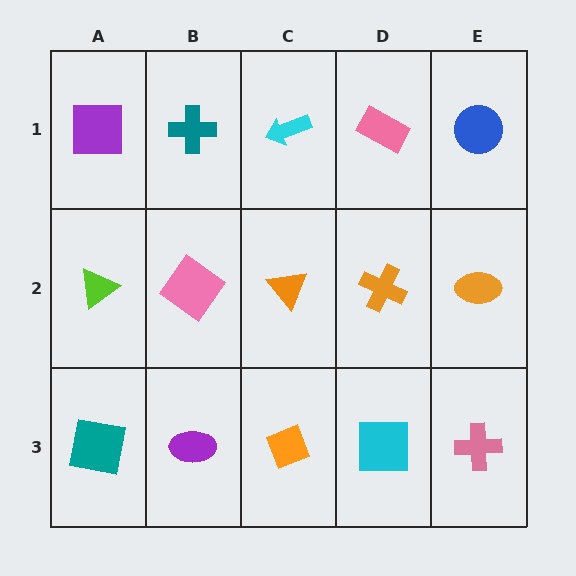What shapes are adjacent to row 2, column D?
A pink rectangle (row 1, column D), a cyan square (row 3, column D), an orange triangle (row 2, column C), an orange ellipse (row 2, column E).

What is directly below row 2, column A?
A teal square.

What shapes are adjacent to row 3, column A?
A lime triangle (row 2, column A), a purple ellipse (row 3, column B).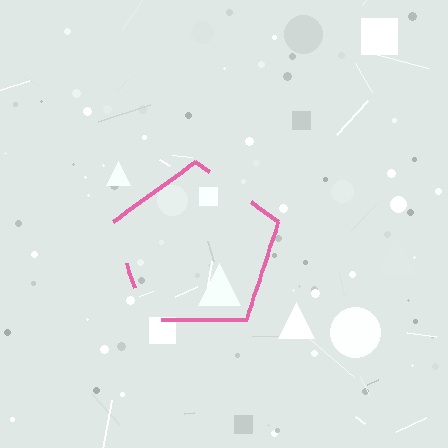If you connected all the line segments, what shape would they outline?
They would outline a pentagon.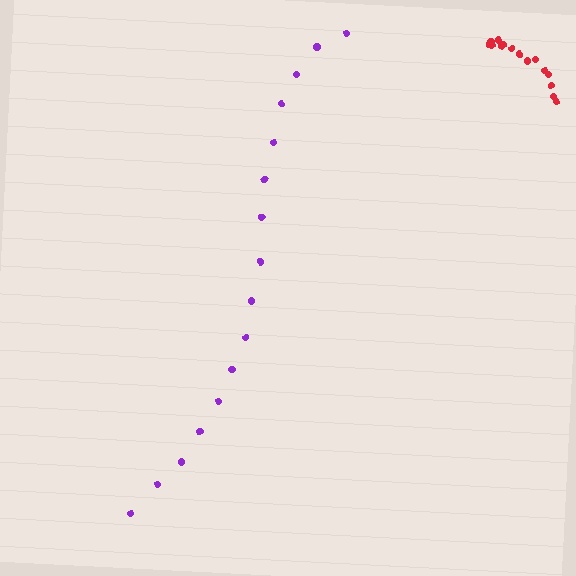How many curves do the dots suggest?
There are 2 distinct paths.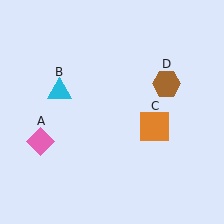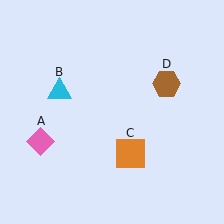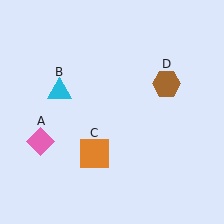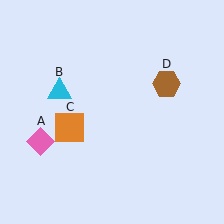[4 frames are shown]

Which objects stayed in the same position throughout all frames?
Pink diamond (object A) and cyan triangle (object B) and brown hexagon (object D) remained stationary.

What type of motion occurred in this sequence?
The orange square (object C) rotated clockwise around the center of the scene.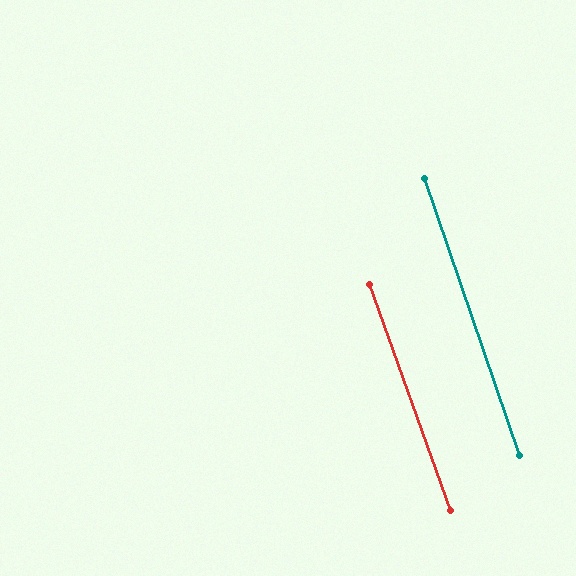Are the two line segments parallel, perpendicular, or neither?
Parallel — their directions differ by only 0.9°.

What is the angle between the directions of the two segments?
Approximately 1 degree.